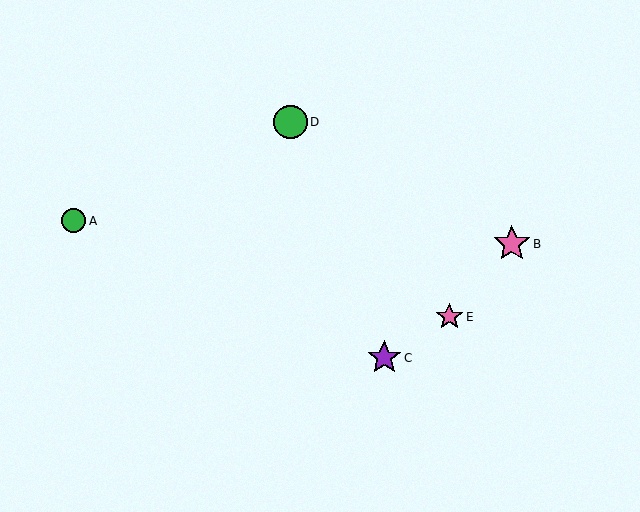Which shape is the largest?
The pink star (labeled B) is the largest.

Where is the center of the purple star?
The center of the purple star is at (384, 358).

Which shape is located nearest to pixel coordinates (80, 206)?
The green circle (labeled A) at (73, 221) is nearest to that location.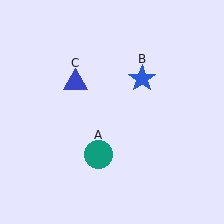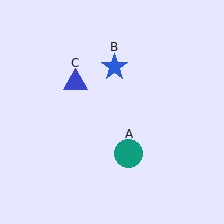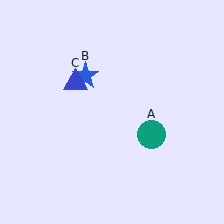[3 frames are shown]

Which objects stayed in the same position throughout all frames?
Blue triangle (object C) remained stationary.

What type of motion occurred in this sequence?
The teal circle (object A), blue star (object B) rotated counterclockwise around the center of the scene.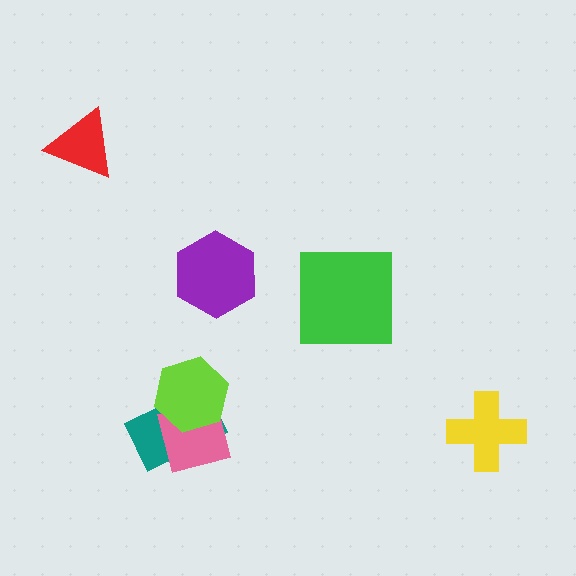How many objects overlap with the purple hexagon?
0 objects overlap with the purple hexagon.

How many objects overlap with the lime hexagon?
2 objects overlap with the lime hexagon.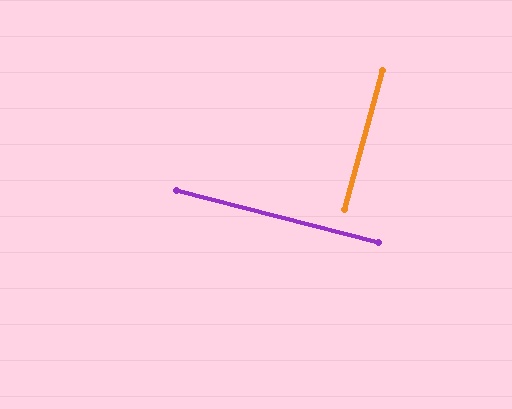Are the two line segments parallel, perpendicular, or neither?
Perpendicular — they meet at approximately 89°.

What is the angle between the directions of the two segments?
Approximately 89 degrees.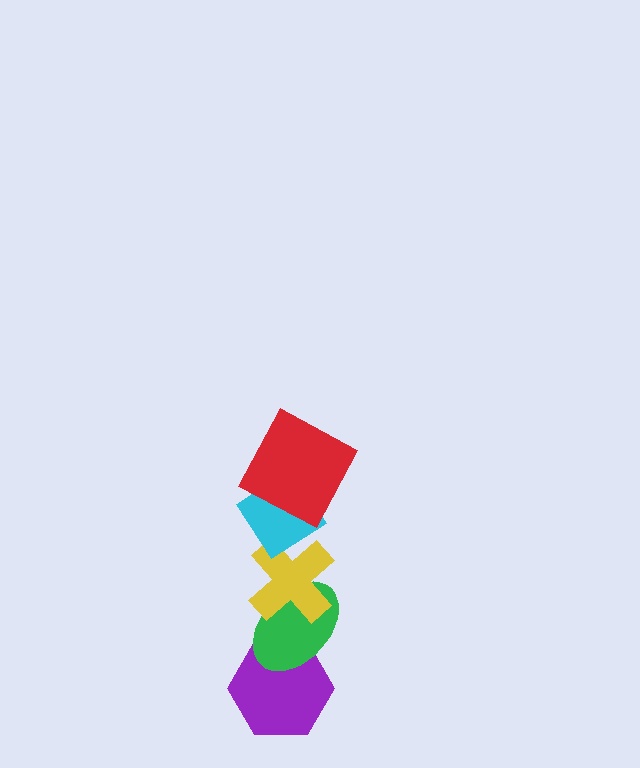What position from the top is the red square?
The red square is 1st from the top.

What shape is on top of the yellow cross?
The cyan diamond is on top of the yellow cross.